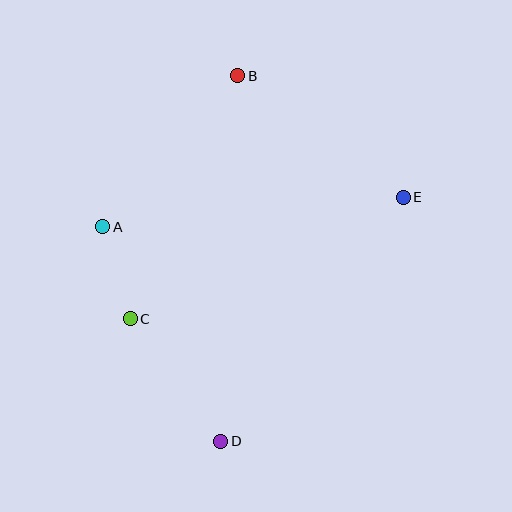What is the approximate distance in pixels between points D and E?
The distance between D and E is approximately 305 pixels.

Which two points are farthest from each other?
Points B and D are farthest from each other.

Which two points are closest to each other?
Points A and C are closest to each other.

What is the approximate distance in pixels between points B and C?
The distance between B and C is approximately 266 pixels.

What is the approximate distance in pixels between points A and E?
The distance between A and E is approximately 302 pixels.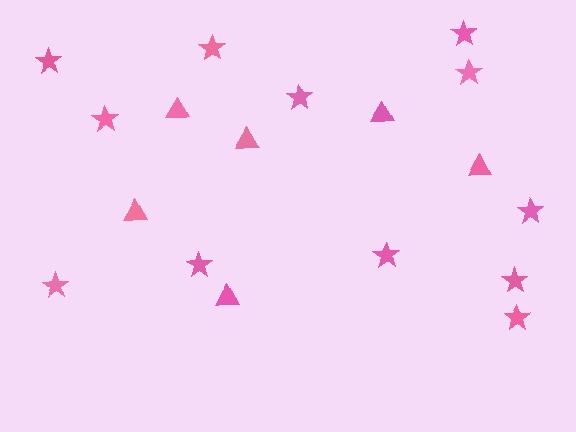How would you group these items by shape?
There are 2 groups: one group of triangles (6) and one group of stars (12).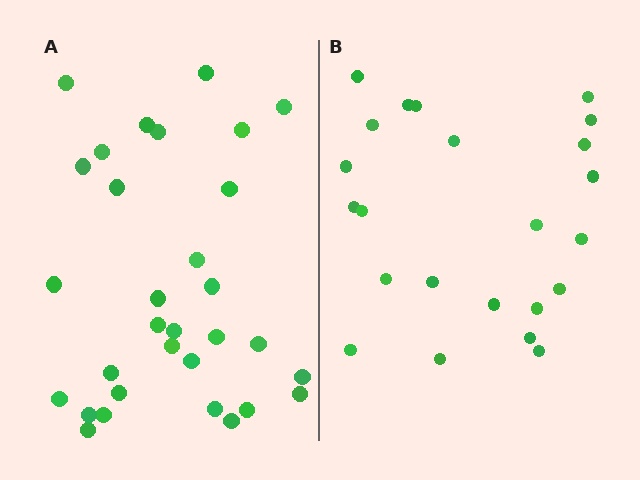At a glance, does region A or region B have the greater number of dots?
Region A (the left region) has more dots.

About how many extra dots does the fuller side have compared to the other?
Region A has roughly 8 or so more dots than region B.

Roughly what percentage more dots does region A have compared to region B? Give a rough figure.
About 35% more.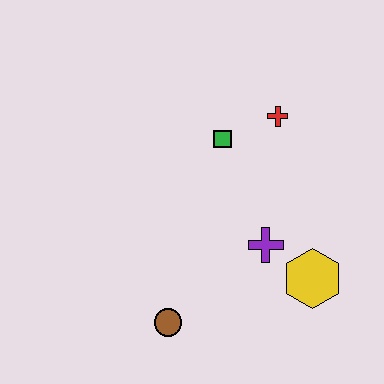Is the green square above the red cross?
No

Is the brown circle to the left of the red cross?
Yes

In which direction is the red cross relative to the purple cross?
The red cross is above the purple cross.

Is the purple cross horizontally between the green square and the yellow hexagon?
Yes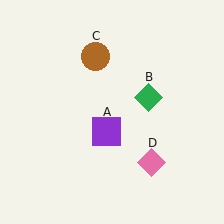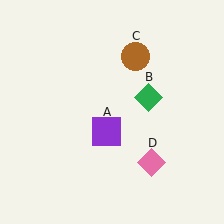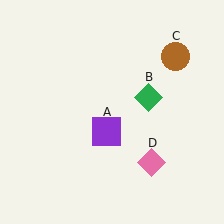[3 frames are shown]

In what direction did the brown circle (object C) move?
The brown circle (object C) moved right.